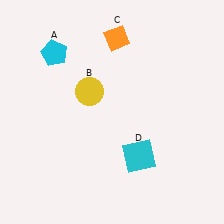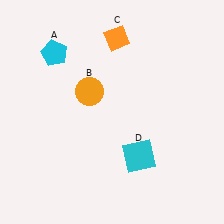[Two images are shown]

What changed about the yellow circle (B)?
In Image 1, B is yellow. In Image 2, it changed to orange.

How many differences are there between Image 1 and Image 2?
There is 1 difference between the two images.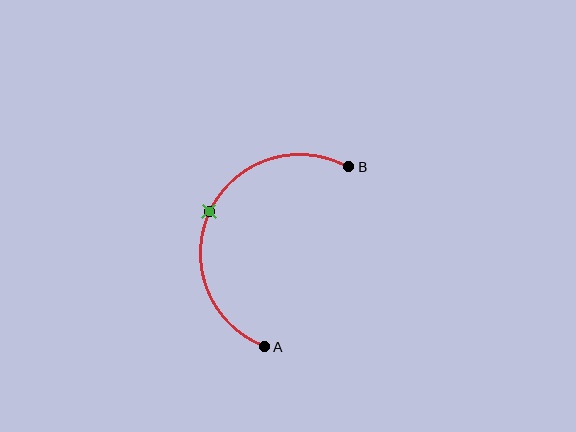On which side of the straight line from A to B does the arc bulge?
The arc bulges to the left of the straight line connecting A and B.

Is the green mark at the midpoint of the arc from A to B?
Yes. The green mark lies on the arc at equal arc-length from both A and B — it is the arc midpoint.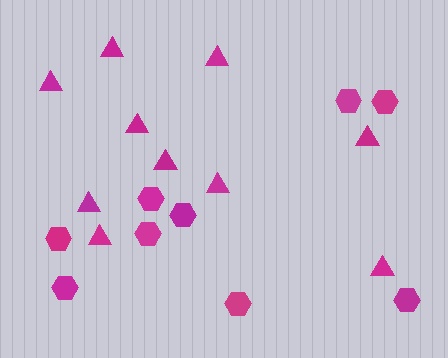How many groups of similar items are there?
There are 2 groups: one group of hexagons (9) and one group of triangles (10).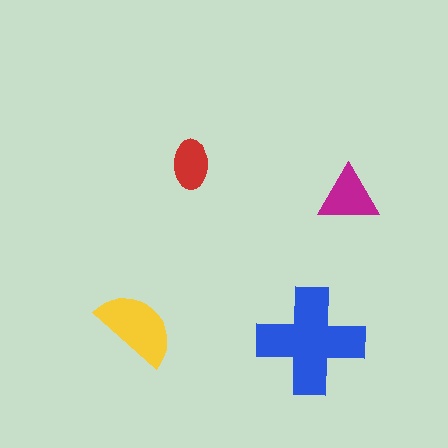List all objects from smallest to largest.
The red ellipse, the magenta triangle, the yellow semicircle, the blue cross.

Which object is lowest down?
The blue cross is bottommost.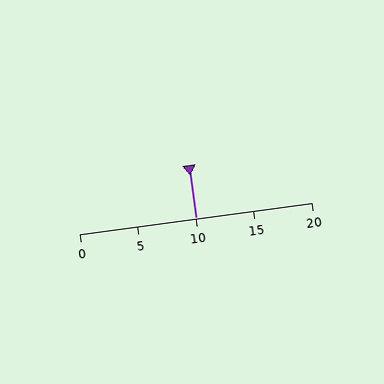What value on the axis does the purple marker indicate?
The marker indicates approximately 10.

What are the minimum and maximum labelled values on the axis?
The axis runs from 0 to 20.